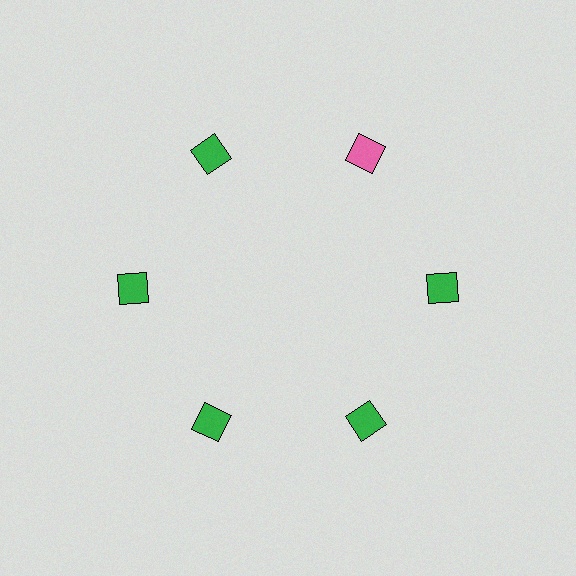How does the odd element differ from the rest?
It has a different color: pink instead of green.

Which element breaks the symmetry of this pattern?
The pink square at roughly the 1 o'clock position breaks the symmetry. All other shapes are green squares.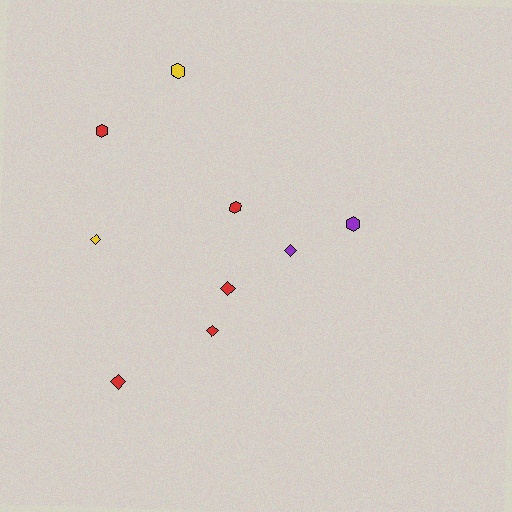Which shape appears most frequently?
Diamond, with 5 objects.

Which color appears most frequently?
Red, with 5 objects.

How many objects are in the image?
There are 9 objects.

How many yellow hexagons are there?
There is 1 yellow hexagon.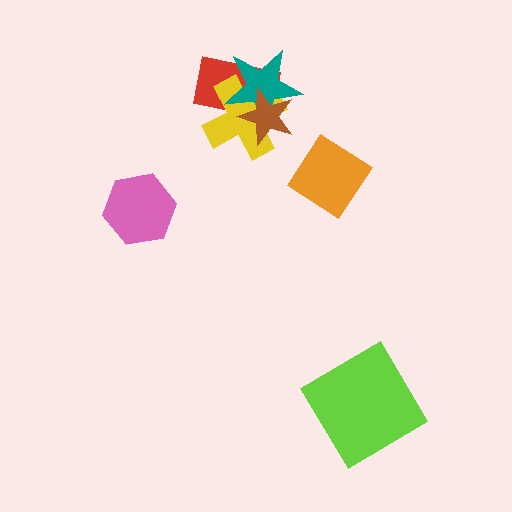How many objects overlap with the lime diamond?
0 objects overlap with the lime diamond.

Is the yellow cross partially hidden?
Yes, it is partially covered by another shape.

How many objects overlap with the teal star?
3 objects overlap with the teal star.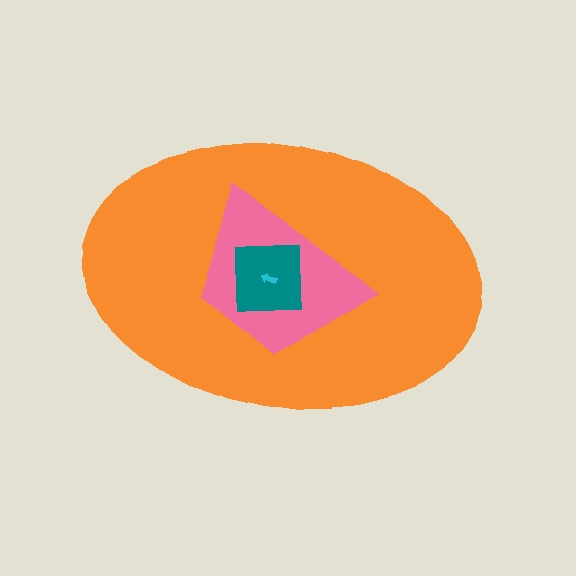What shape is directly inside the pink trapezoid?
The teal square.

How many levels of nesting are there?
4.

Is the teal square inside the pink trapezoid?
Yes.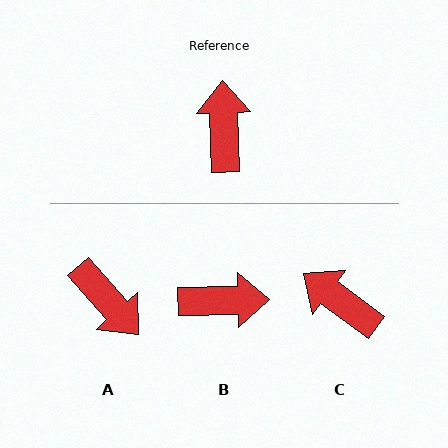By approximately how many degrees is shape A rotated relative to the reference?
Approximately 141 degrees clockwise.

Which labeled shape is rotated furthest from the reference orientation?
A, about 141 degrees away.